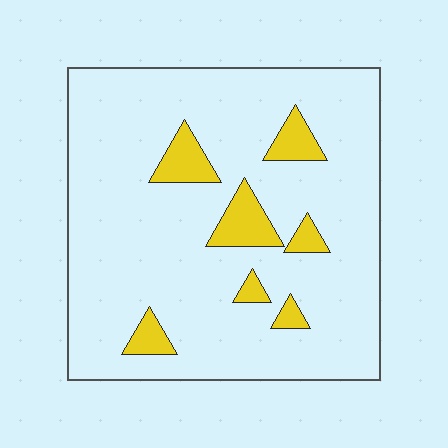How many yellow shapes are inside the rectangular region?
7.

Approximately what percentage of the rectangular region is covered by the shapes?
Approximately 10%.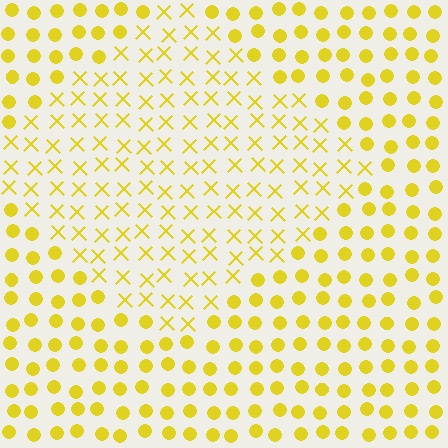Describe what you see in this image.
The image is filled with small yellow elements arranged in a uniform grid. A diamond-shaped region contains X marks, while the surrounding area contains circles. The boundary is defined purely by the change in element shape.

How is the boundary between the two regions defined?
The boundary is defined by a change in element shape: X marks inside vs. circles outside. All elements share the same color and spacing.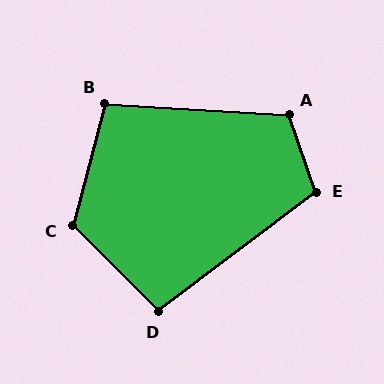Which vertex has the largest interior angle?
C, at approximately 120 degrees.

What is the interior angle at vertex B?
Approximately 101 degrees (obtuse).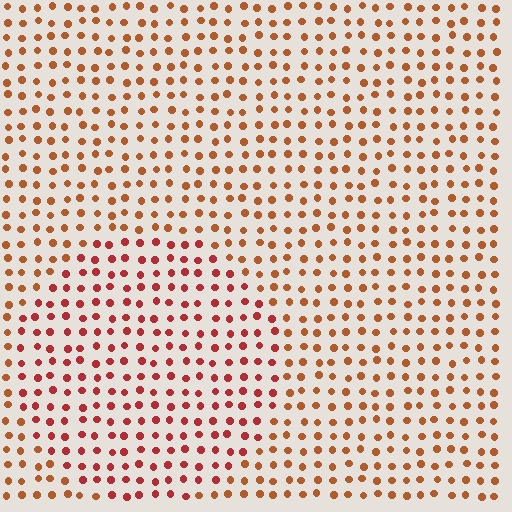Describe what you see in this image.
The image is filled with small brown elements in a uniform arrangement. A circle-shaped region is visible where the elements are tinted to a slightly different hue, forming a subtle color boundary.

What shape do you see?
I see a circle.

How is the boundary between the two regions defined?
The boundary is defined purely by a slight shift in hue (about 26 degrees). Spacing, size, and orientation are identical on both sides.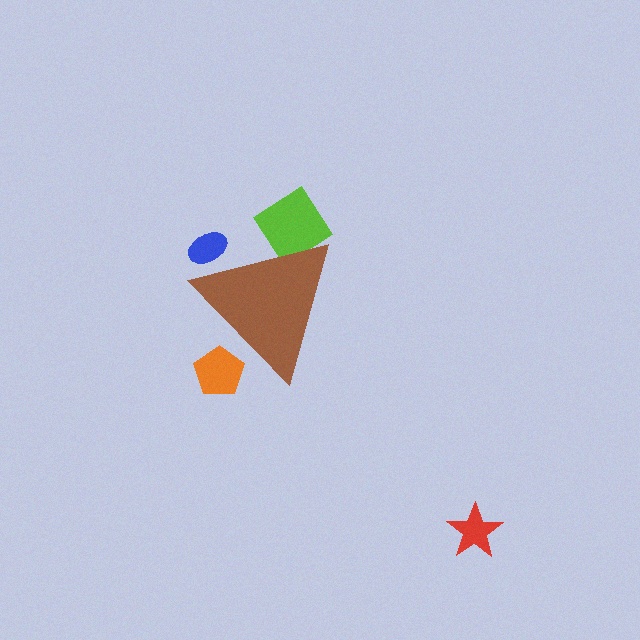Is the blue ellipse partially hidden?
Yes, the blue ellipse is partially hidden behind the brown triangle.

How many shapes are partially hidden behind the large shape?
3 shapes are partially hidden.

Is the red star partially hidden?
No, the red star is fully visible.